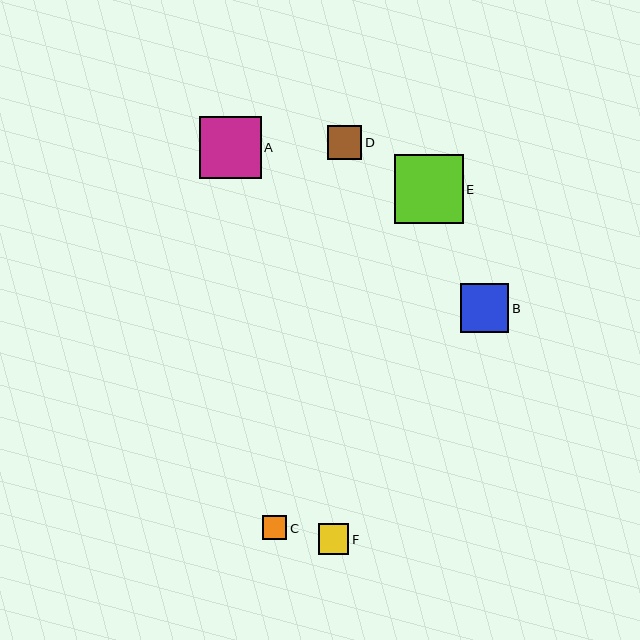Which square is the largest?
Square E is the largest with a size of approximately 69 pixels.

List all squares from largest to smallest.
From largest to smallest: E, A, B, D, F, C.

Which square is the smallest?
Square C is the smallest with a size of approximately 24 pixels.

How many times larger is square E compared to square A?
Square E is approximately 1.1 times the size of square A.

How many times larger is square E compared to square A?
Square E is approximately 1.1 times the size of square A.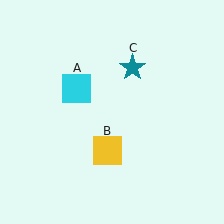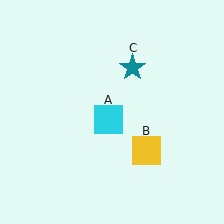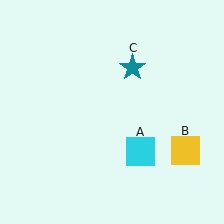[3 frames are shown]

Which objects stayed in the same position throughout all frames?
Teal star (object C) remained stationary.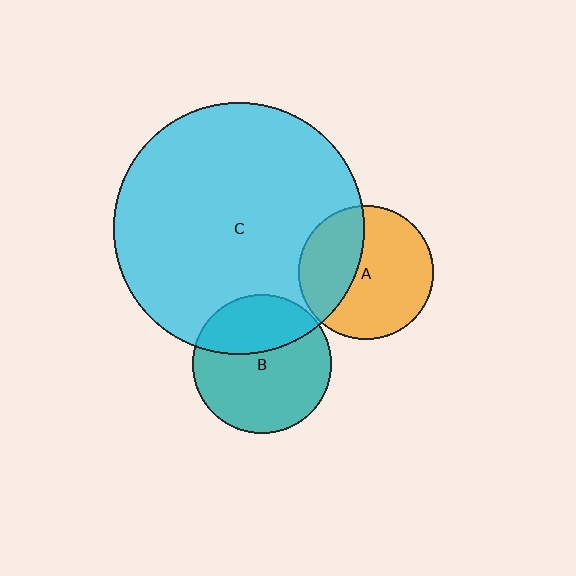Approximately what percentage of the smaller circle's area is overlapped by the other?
Approximately 35%.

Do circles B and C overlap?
Yes.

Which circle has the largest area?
Circle C (cyan).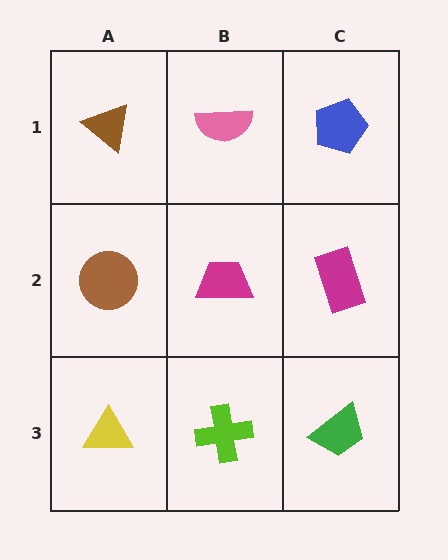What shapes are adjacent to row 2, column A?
A brown triangle (row 1, column A), a yellow triangle (row 3, column A), a magenta trapezoid (row 2, column B).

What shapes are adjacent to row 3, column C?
A magenta rectangle (row 2, column C), a lime cross (row 3, column B).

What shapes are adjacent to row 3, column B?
A magenta trapezoid (row 2, column B), a yellow triangle (row 3, column A), a green trapezoid (row 3, column C).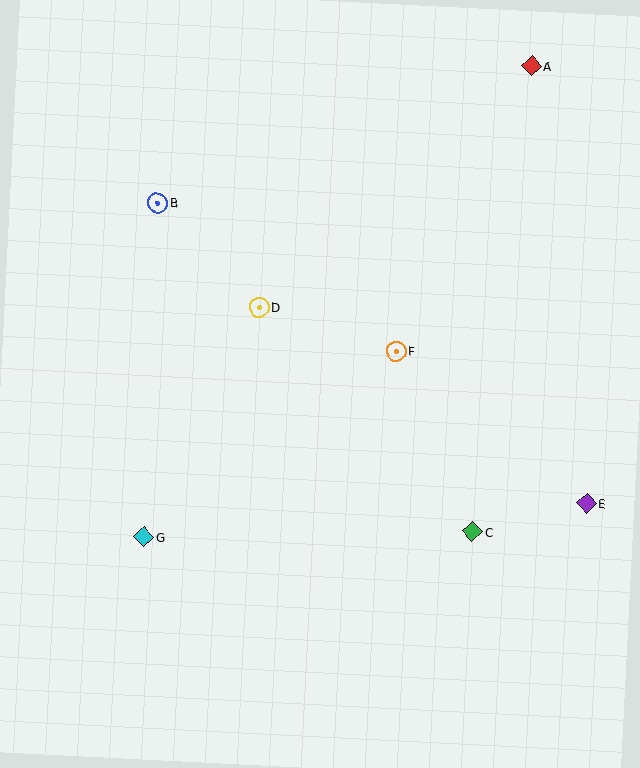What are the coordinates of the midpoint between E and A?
The midpoint between E and A is at (559, 285).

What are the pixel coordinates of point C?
Point C is at (472, 532).